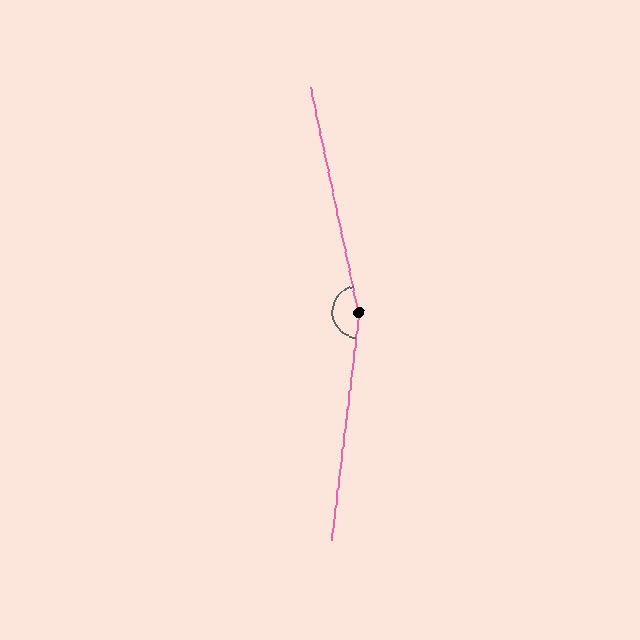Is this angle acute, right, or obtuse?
It is obtuse.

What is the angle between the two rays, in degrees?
Approximately 161 degrees.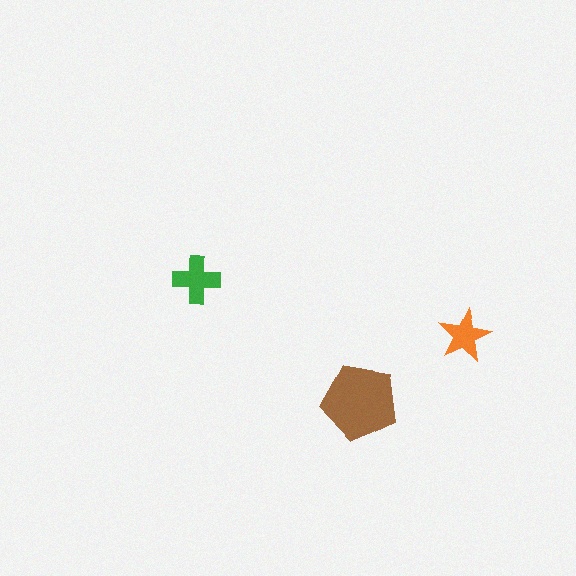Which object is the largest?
The brown pentagon.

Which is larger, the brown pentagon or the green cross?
The brown pentagon.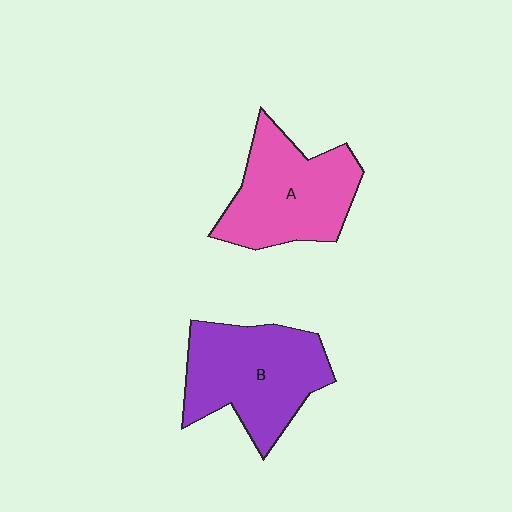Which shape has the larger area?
Shape B (purple).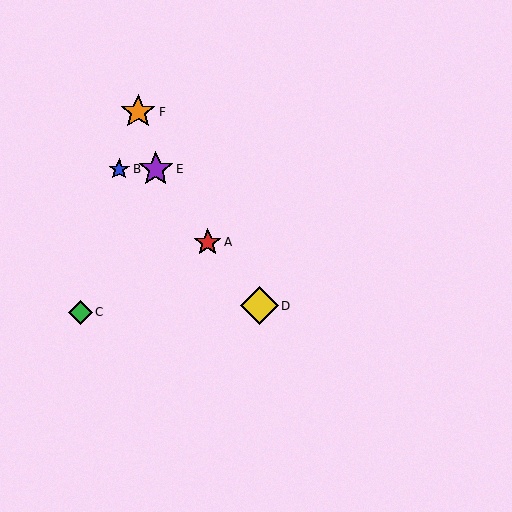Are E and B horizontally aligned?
Yes, both are at y≈169.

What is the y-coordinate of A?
Object A is at y≈242.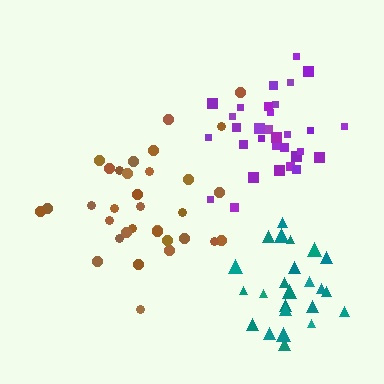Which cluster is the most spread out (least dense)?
Brown.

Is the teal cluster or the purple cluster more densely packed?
Teal.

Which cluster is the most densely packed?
Teal.